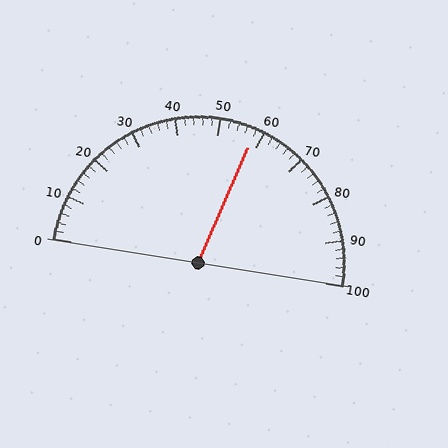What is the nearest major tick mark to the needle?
The nearest major tick mark is 60.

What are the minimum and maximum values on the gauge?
The gauge ranges from 0 to 100.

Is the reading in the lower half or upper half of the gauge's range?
The reading is in the upper half of the range (0 to 100).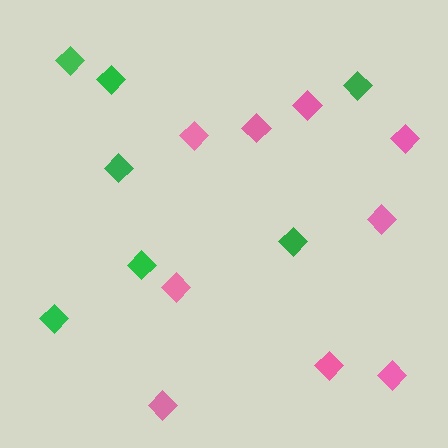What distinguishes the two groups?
There are 2 groups: one group of green diamonds (7) and one group of pink diamonds (9).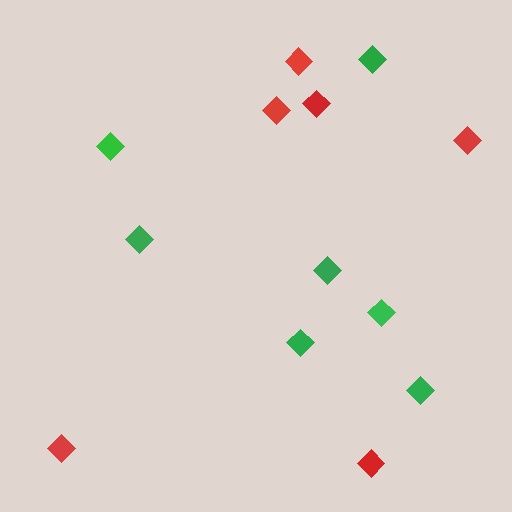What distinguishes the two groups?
There are 2 groups: one group of green diamonds (7) and one group of red diamonds (6).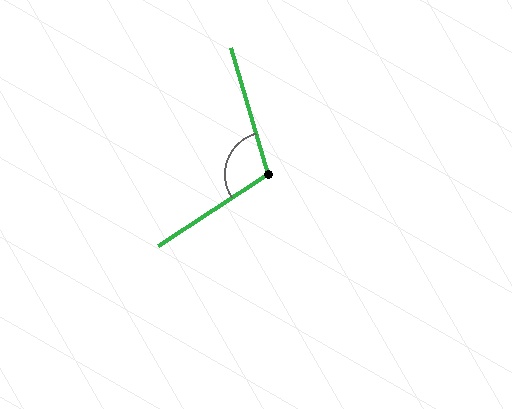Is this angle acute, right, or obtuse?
It is obtuse.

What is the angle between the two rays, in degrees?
Approximately 107 degrees.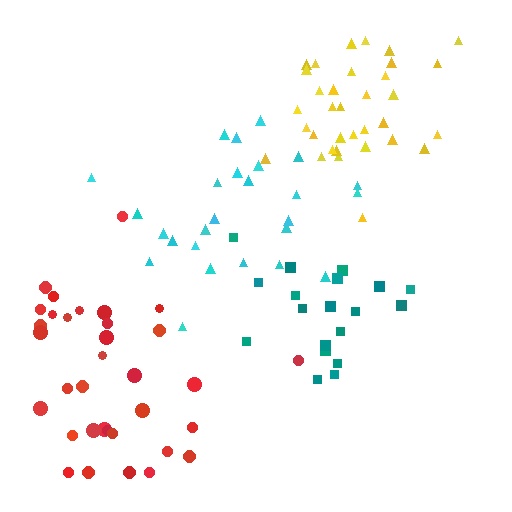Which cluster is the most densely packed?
Yellow.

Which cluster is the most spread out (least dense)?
Cyan.